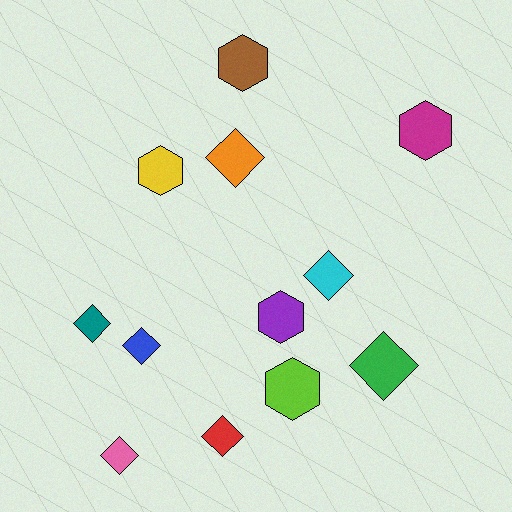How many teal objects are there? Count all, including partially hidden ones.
There is 1 teal object.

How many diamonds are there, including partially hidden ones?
There are 7 diamonds.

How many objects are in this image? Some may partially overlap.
There are 12 objects.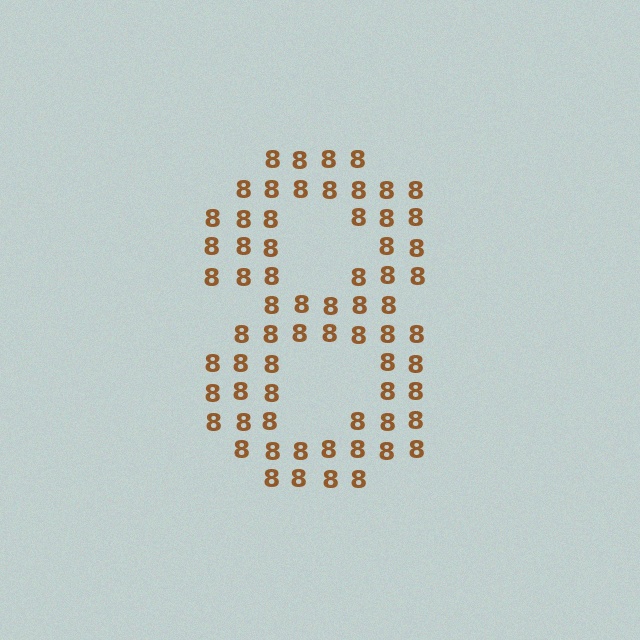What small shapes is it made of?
It is made of small digit 8's.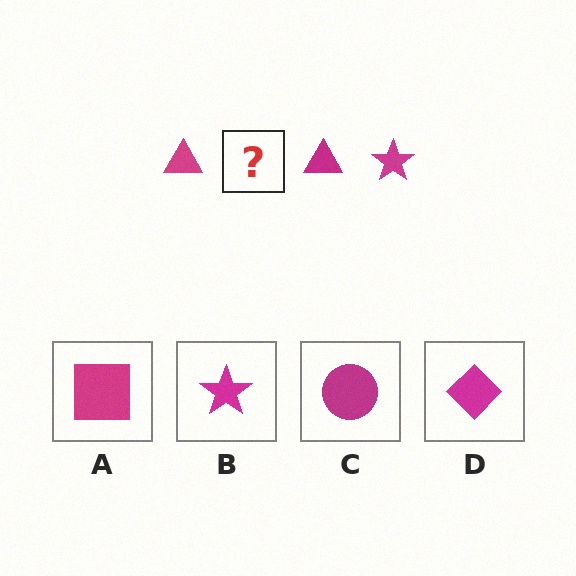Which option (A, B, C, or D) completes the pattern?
B.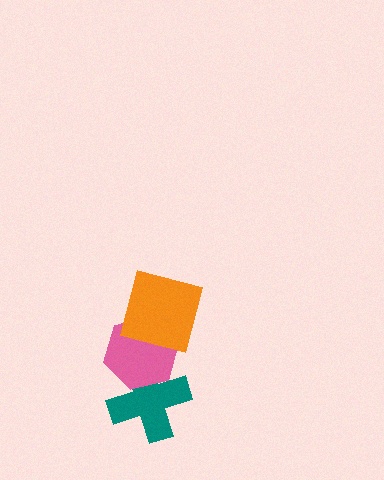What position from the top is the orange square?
The orange square is 1st from the top.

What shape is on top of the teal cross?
The pink hexagon is on top of the teal cross.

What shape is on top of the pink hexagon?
The orange square is on top of the pink hexagon.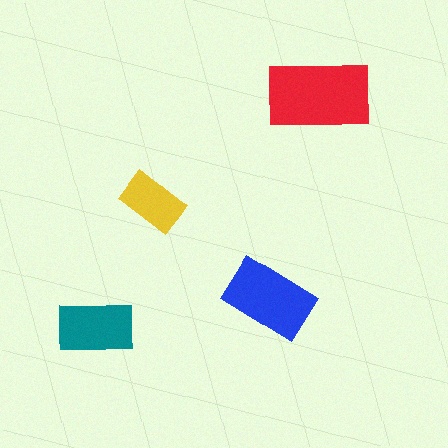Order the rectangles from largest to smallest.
the red one, the blue one, the teal one, the yellow one.